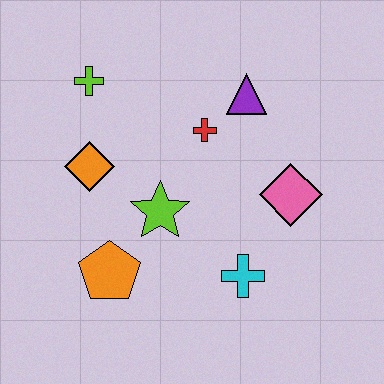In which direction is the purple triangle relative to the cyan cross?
The purple triangle is above the cyan cross.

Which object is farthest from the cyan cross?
The lime cross is farthest from the cyan cross.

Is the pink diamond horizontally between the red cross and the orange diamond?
No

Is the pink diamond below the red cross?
Yes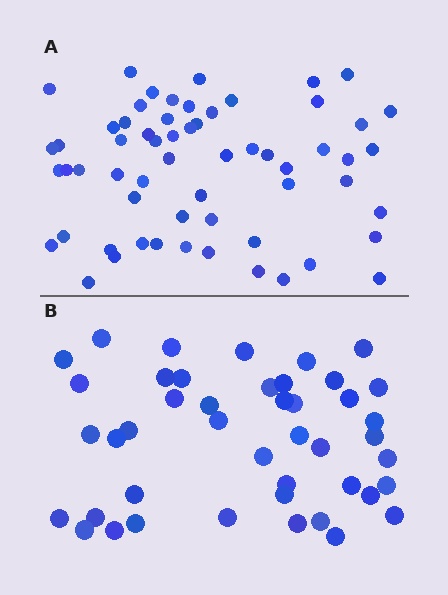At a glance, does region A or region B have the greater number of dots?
Region A (the top region) has more dots.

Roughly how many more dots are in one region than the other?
Region A has approximately 15 more dots than region B.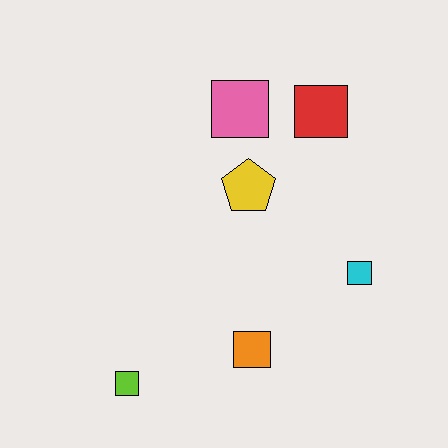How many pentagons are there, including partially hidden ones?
There is 1 pentagon.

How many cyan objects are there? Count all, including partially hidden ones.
There is 1 cyan object.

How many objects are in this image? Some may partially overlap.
There are 6 objects.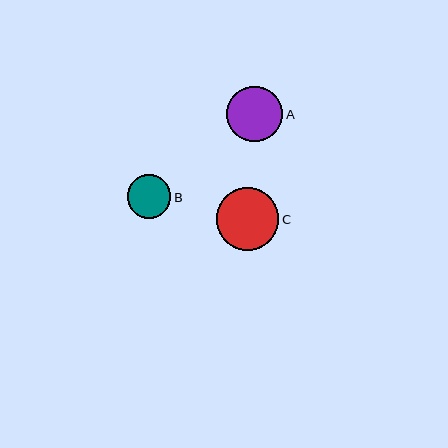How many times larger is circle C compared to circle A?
Circle C is approximately 1.1 times the size of circle A.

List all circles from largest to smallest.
From largest to smallest: C, A, B.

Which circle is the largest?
Circle C is the largest with a size of approximately 63 pixels.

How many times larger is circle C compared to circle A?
Circle C is approximately 1.1 times the size of circle A.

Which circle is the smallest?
Circle B is the smallest with a size of approximately 44 pixels.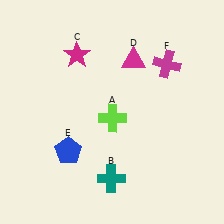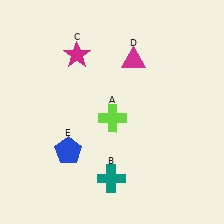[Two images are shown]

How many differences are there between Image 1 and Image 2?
There is 1 difference between the two images.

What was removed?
The magenta cross (F) was removed in Image 2.